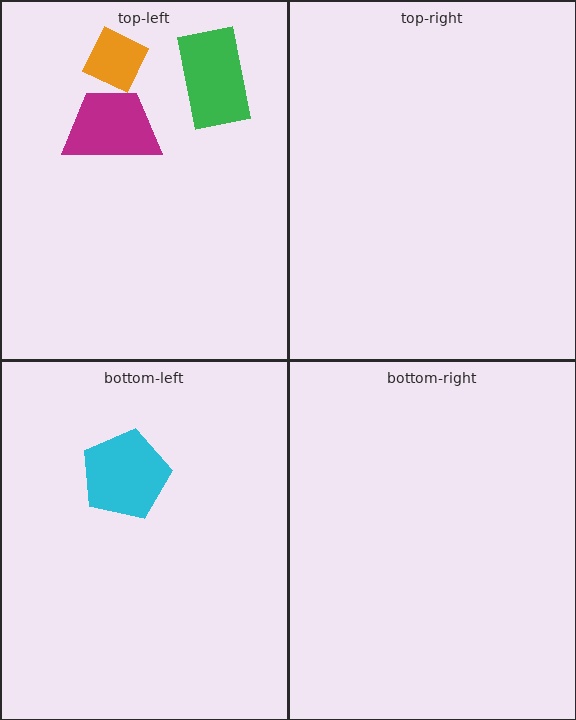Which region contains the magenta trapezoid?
The top-left region.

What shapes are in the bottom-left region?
The cyan pentagon.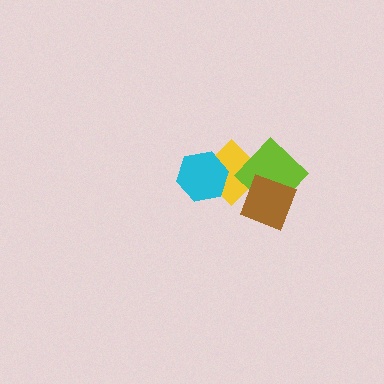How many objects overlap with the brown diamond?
2 objects overlap with the brown diamond.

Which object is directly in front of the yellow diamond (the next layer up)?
The cyan hexagon is directly in front of the yellow diamond.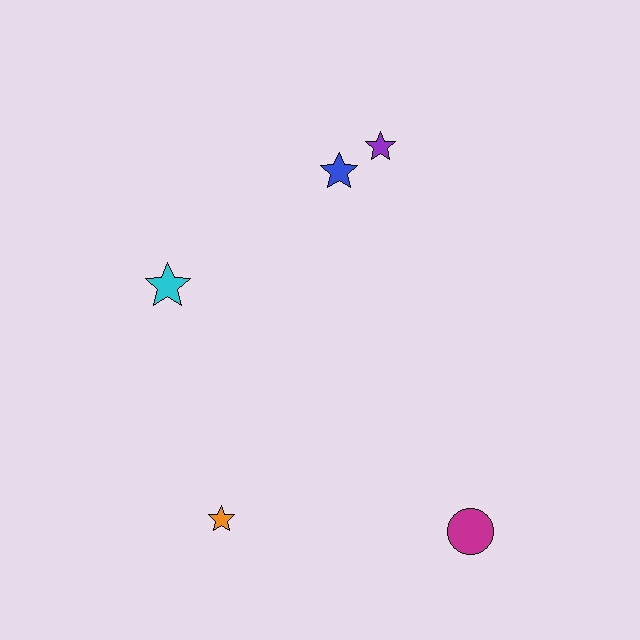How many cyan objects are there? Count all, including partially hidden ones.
There is 1 cyan object.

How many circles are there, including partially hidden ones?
There is 1 circle.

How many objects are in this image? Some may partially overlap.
There are 5 objects.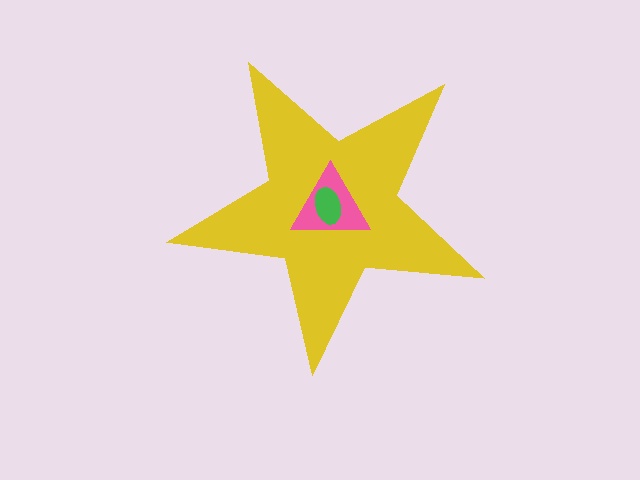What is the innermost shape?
The green ellipse.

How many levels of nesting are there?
3.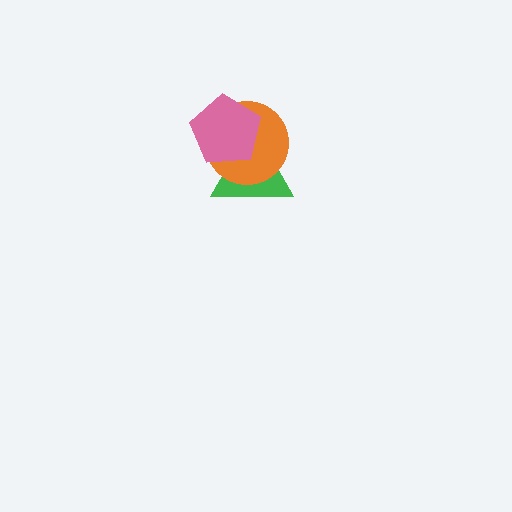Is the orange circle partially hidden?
Yes, it is partially covered by another shape.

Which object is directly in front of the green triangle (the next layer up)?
The orange circle is directly in front of the green triangle.